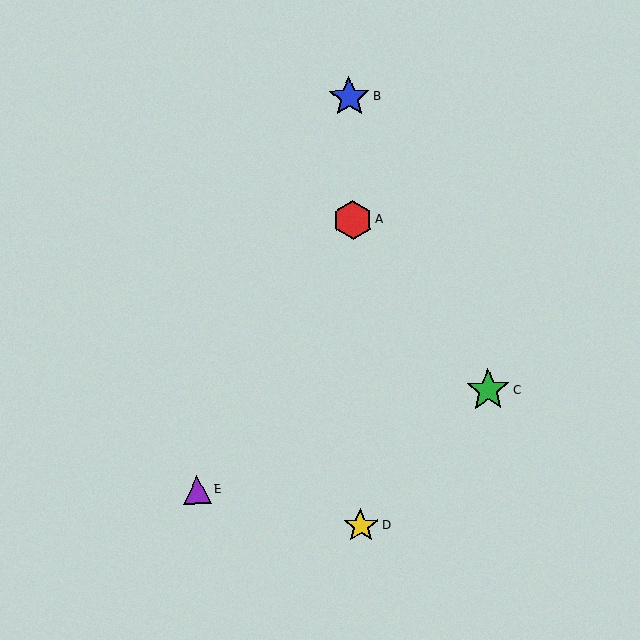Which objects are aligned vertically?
Objects A, B, D are aligned vertically.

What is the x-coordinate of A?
Object A is at x≈353.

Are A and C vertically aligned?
No, A is at x≈353 and C is at x≈488.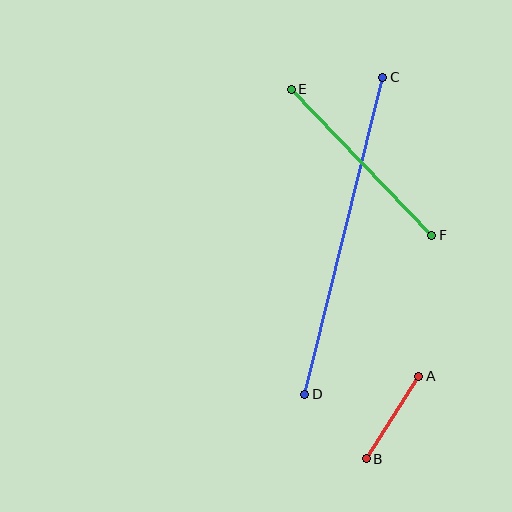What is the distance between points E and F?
The distance is approximately 202 pixels.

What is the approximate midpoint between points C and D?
The midpoint is at approximately (344, 236) pixels.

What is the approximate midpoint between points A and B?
The midpoint is at approximately (392, 417) pixels.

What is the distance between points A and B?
The distance is approximately 98 pixels.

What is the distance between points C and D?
The distance is approximately 326 pixels.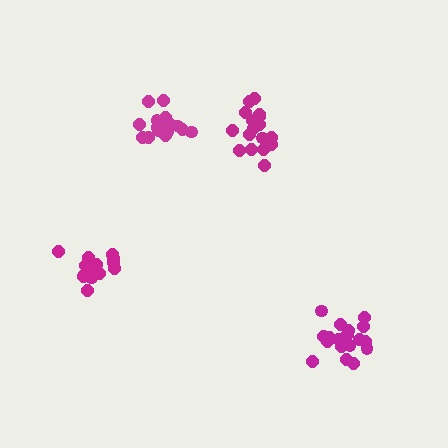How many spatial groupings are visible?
There are 4 spatial groupings.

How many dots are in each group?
Group 1: 17 dots, Group 2: 20 dots, Group 3: 19 dots, Group 4: 16 dots (72 total).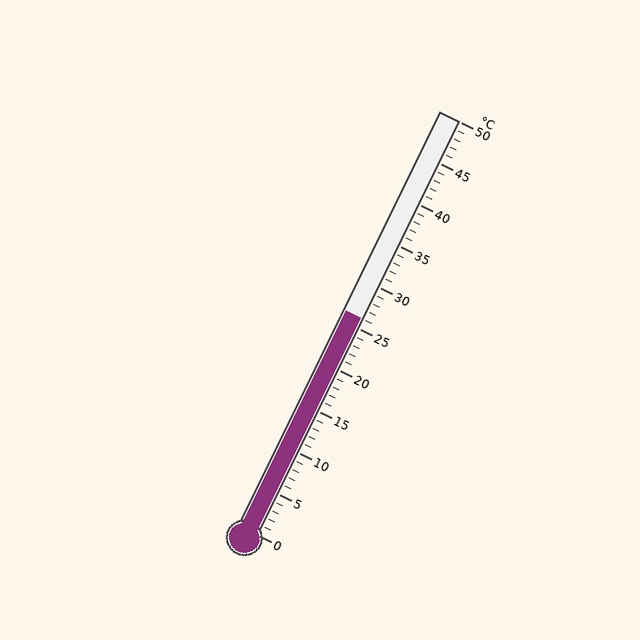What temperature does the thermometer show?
The thermometer shows approximately 26°C.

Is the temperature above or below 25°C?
The temperature is above 25°C.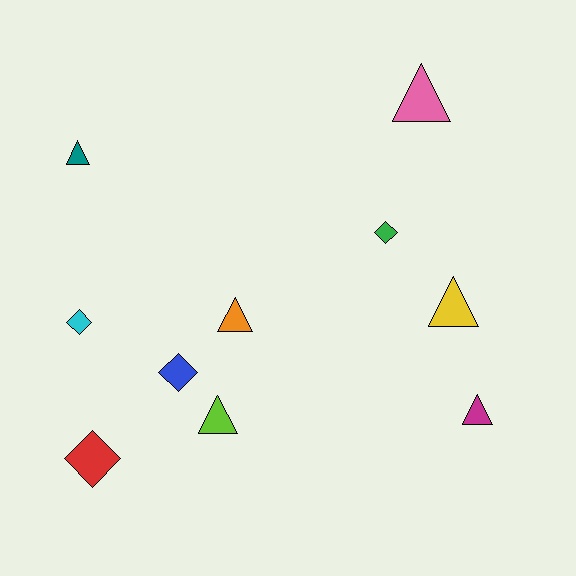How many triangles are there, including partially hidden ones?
There are 6 triangles.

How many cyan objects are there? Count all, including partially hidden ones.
There is 1 cyan object.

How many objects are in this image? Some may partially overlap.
There are 10 objects.